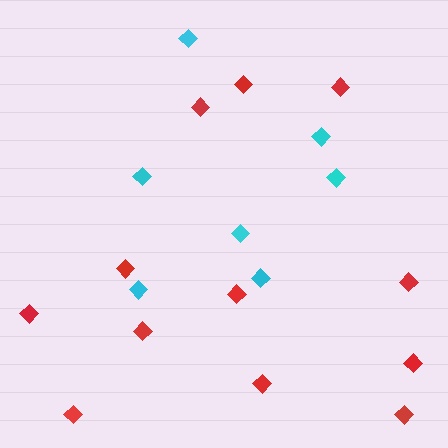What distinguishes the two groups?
There are 2 groups: one group of red diamonds (12) and one group of cyan diamonds (7).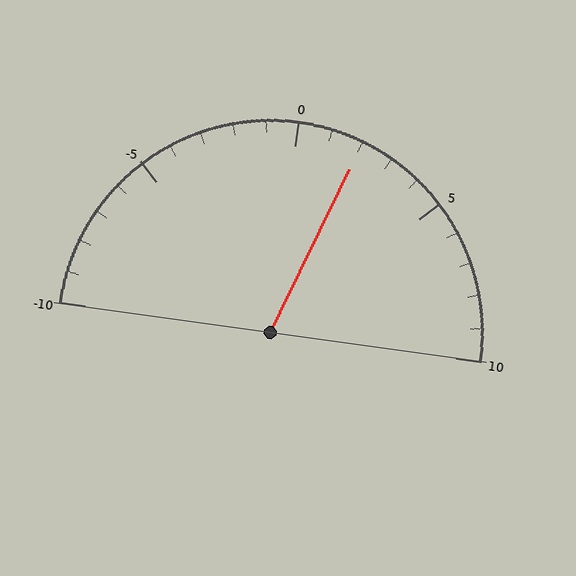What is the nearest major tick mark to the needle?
The nearest major tick mark is 0.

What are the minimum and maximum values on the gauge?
The gauge ranges from -10 to 10.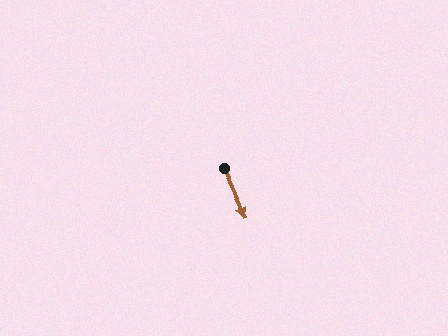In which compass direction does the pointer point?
Southeast.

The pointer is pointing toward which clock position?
Roughly 5 o'clock.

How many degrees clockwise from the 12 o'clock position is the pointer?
Approximately 155 degrees.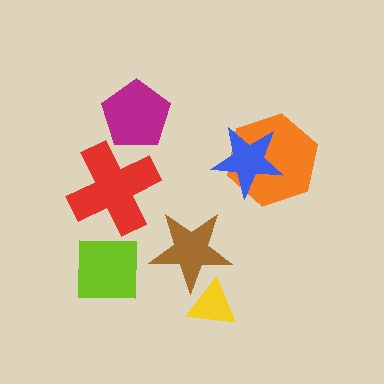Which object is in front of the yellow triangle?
The brown star is in front of the yellow triangle.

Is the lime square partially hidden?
No, no other shape covers it.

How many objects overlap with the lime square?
0 objects overlap with the lime square.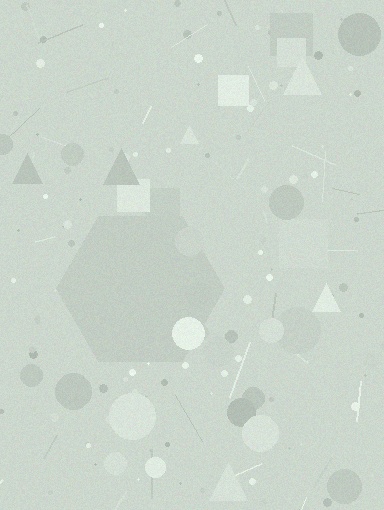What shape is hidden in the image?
A hexagon is hidden in the image.